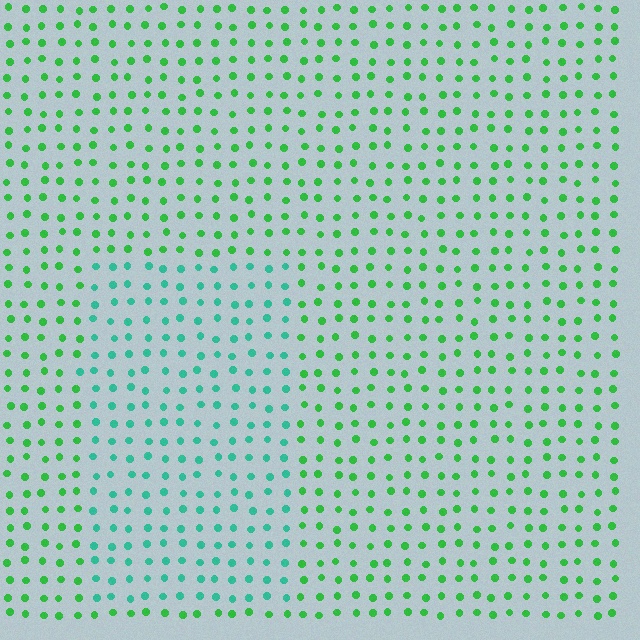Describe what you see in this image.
The image is filled with small green elements in a uniform arrangement. A rectangle-shaped region is visible where the elements are tinted to a slightly different hue, forming a subtle color boundary.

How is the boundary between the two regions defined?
The boundary is defined purely by a slight shift in hue (about 37 degrees). Spacing, size, and orientation are identical on both sides.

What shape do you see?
I see a rectangle.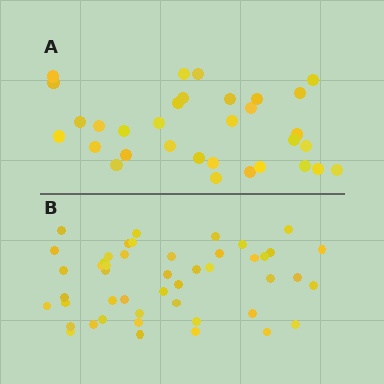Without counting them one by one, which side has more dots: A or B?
Region B (the bottom region) has more dots.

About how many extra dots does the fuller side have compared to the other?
Region B has approximately 15 more dots than region A.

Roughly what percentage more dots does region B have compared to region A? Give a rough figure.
About 45% more.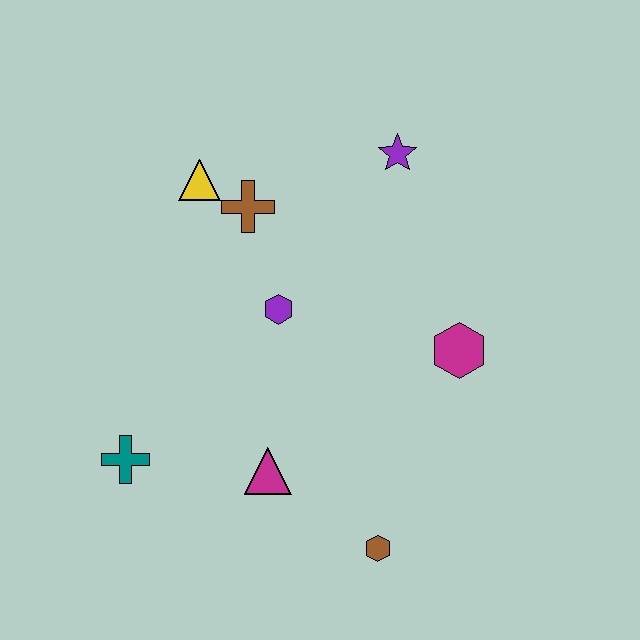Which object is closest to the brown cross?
The yellow triangle is closest to the brown cross.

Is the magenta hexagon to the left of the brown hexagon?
No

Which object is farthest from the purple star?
The teal cross is farthest from the purple star.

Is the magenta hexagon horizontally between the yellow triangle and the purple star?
No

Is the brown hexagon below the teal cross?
Yes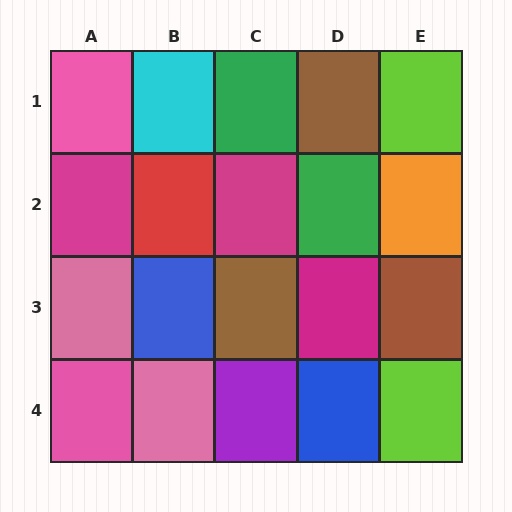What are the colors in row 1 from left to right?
Pink, cyan, green, brown, lime.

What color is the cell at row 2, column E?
Orange.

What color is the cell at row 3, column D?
Magenta.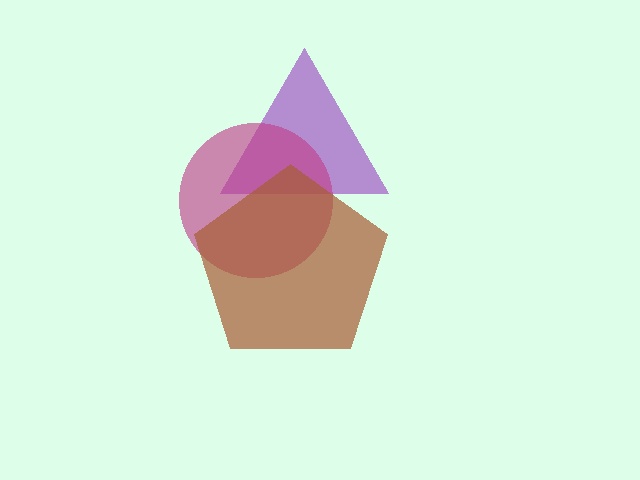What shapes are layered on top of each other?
The layered shapes are: a purple triangle, a magenta circle, a brown pentagon.